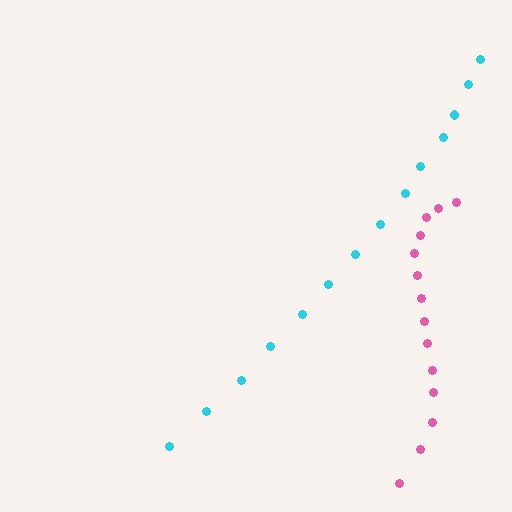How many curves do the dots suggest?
There are 2 distinct paths.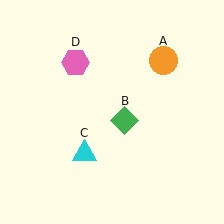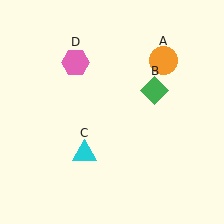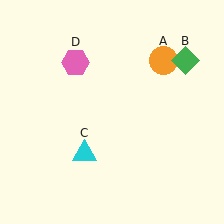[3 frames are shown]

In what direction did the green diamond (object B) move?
The green diamond (object B) moved up and to the right.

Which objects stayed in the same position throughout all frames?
Orange circle (object A) and cyan triangle (object C) and pink hexagon (object D) remained stationary.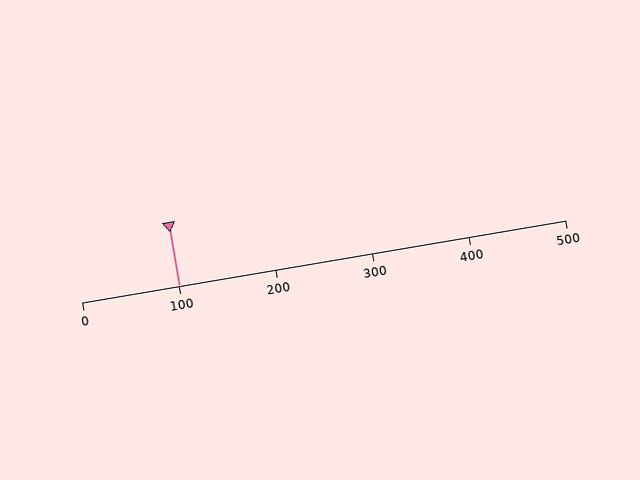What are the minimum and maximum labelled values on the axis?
The axis runs from 0 to 500.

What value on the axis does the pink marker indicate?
The marker indicates approximately 100.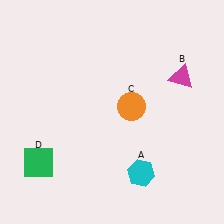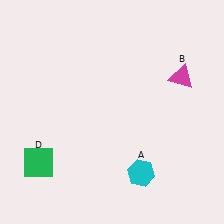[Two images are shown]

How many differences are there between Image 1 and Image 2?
There is 1 difference between the two images.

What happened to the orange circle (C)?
The orange circle (C) was removed in Image 2. It was in the top-right area of Image 1.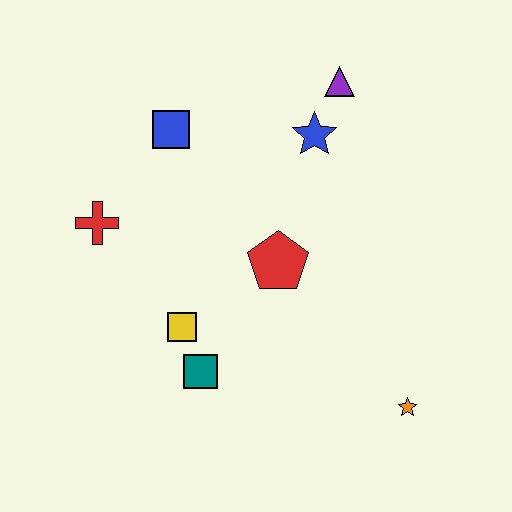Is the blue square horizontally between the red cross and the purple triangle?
Yes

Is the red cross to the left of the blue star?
Yes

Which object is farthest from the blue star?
The orange star is farthest from the blue star.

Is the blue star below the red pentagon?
No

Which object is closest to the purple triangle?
The blue star is closest to the purple triangle.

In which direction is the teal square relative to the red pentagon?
The teal square is below the red pentagon.